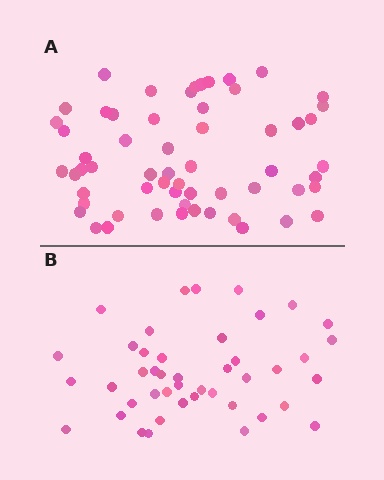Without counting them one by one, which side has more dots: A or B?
Region A (the top region) has more dots.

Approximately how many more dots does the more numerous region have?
Region A has approximately 15 more dots than region B.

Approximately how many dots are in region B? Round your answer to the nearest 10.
About 40 dots. (The exact count is 44, which rounds to 40.)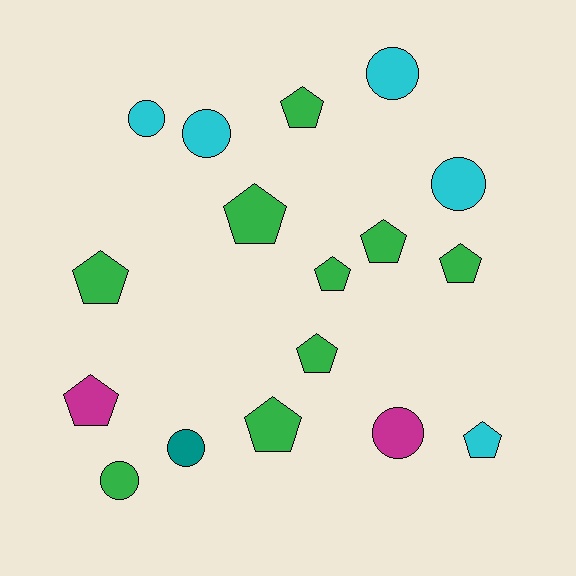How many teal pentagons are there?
There are no teal pentagons.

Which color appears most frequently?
Green, with 9 objects.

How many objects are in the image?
There are 17 objects.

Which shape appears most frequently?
Pentagon, with 10 objects.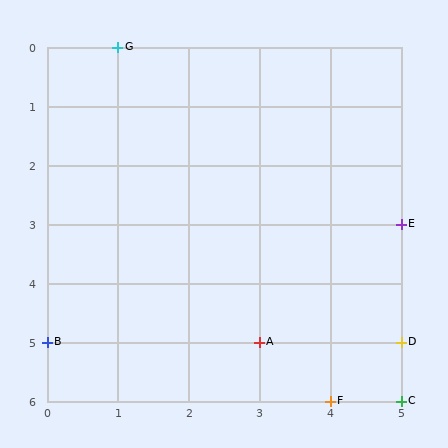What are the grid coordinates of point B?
Point B is at grid coordinates (0, 5).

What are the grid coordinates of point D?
Point D is at grid coordinates (5, 5).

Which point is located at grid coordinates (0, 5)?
Point B is at (0, 5).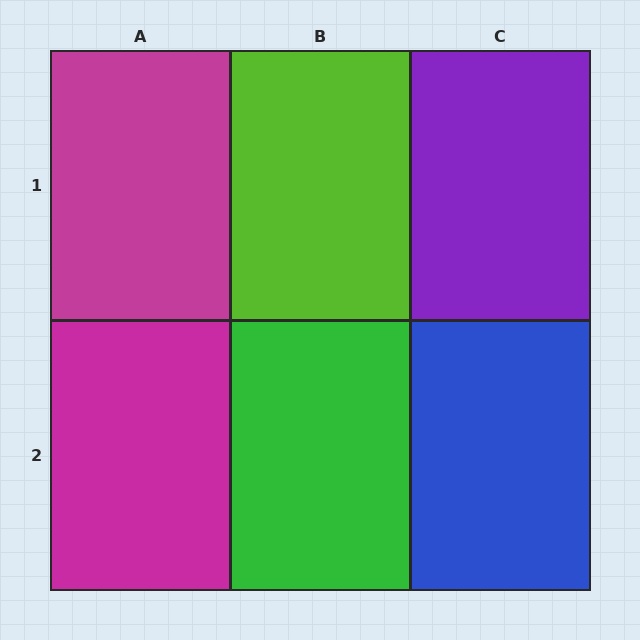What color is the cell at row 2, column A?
Magenta.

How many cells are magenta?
2 cells are magenta.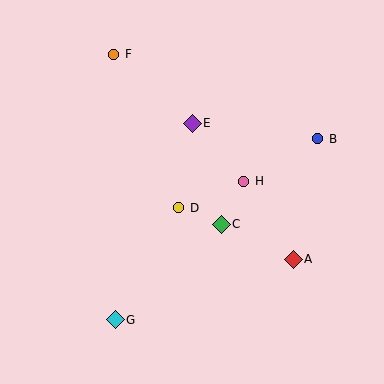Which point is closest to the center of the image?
Point D at (179, 208) is closest to the center.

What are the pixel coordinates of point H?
Point H is at (243, 181).